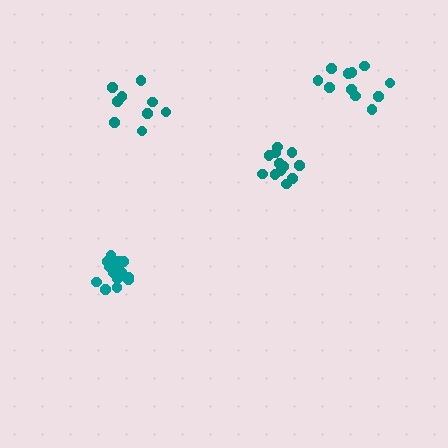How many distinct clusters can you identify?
There are 4 distinct clusters.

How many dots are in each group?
Group 1: 9 dots, Group 2: 14 dots, Group 3: 12 dots, Group 4: 11 dots (46 total).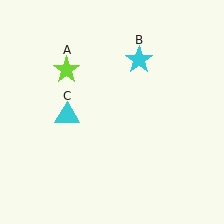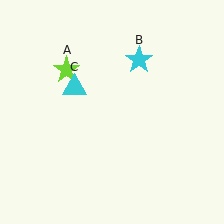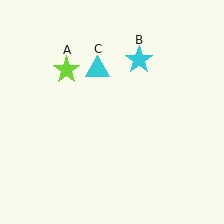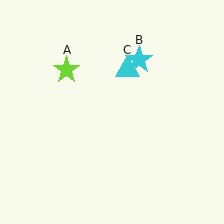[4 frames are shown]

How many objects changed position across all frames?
1 object changed position: cyan triangle (object C).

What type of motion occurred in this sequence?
The cyan triangle (object C) rotated clockwise around the center of the scene.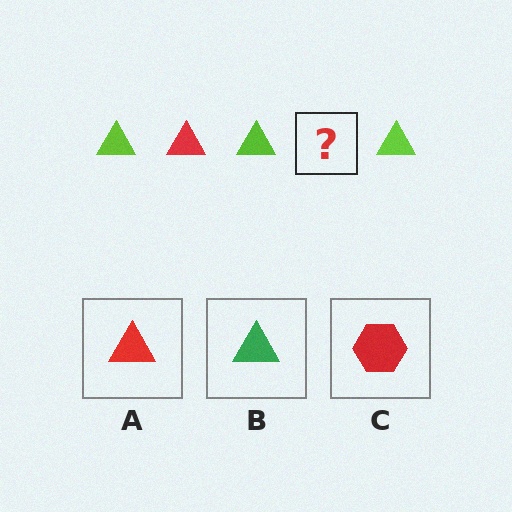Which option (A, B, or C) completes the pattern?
A.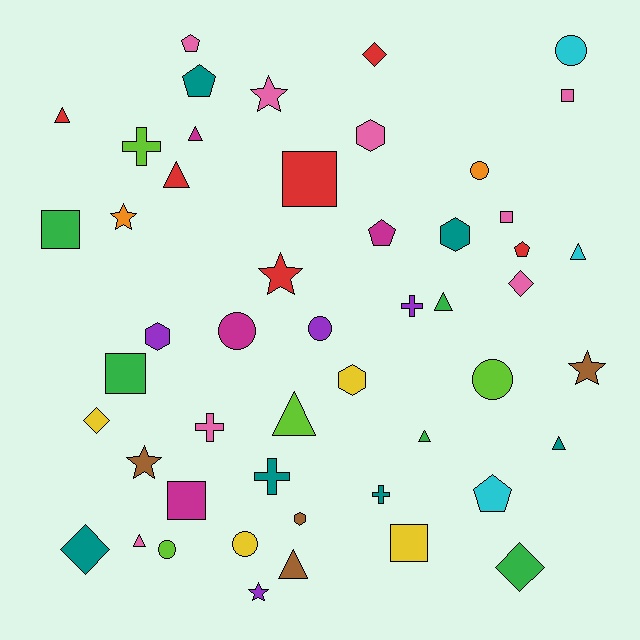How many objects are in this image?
There are 50 objects.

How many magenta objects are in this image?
There are 4 magenta objects.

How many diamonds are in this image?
There are 5 diamonds.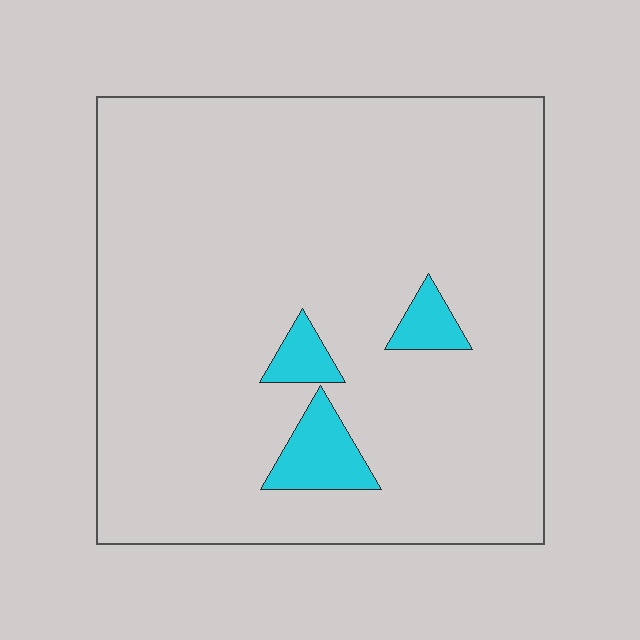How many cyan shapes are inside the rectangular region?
3.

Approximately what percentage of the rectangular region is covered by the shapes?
Approximately 5%.